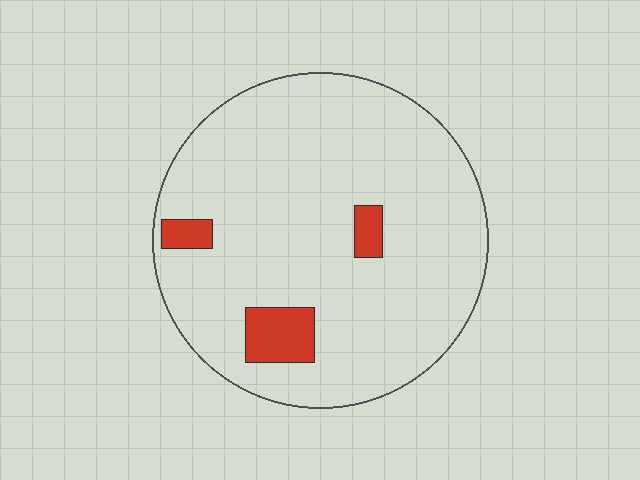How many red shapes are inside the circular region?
3.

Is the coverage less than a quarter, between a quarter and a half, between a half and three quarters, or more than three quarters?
Less than a quarter.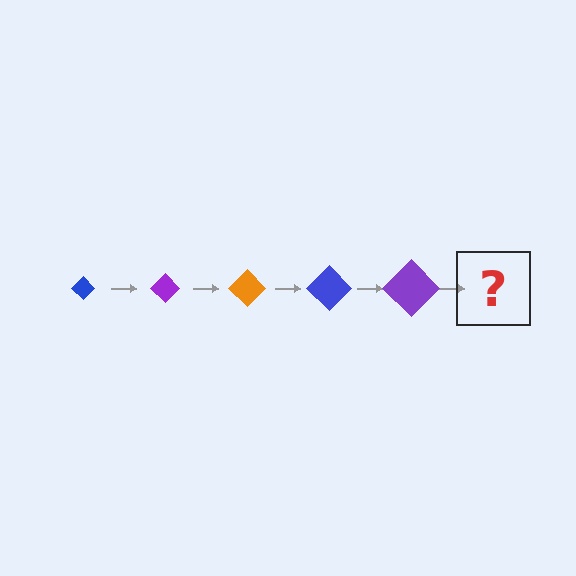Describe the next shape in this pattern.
It should be an orange diamond, larger than the previous one.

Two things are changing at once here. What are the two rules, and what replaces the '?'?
The two rules are that the diamond grows larger each step and the color cycles through blue, purple, and orange. The '?' should be an orange diamond, larger than the previous one.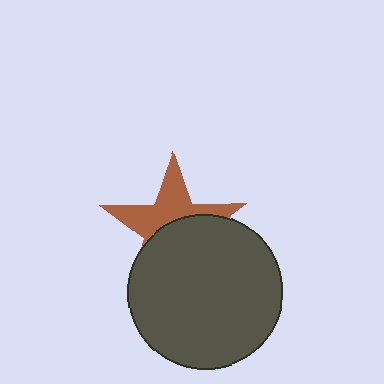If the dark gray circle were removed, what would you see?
You would see the complete brown star.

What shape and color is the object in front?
The object in front is a dark gray circle.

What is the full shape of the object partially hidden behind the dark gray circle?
The partially hidden object is a brown star.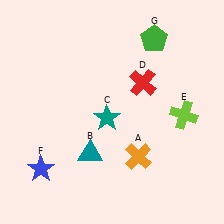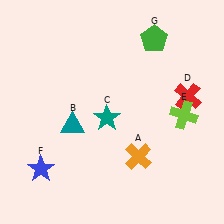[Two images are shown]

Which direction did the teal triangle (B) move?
The teal triangle (B) moved up.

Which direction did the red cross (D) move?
The red cross (D) moved right.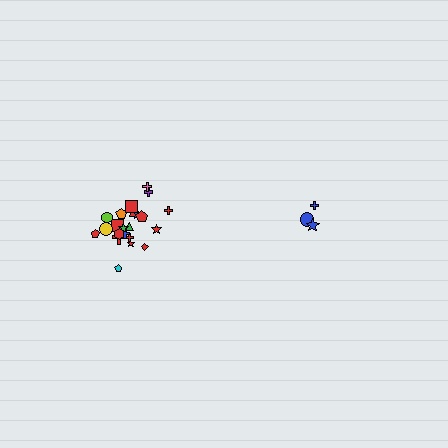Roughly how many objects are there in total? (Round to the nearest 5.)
Roughly 25 objects in total.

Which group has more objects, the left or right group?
The left group.